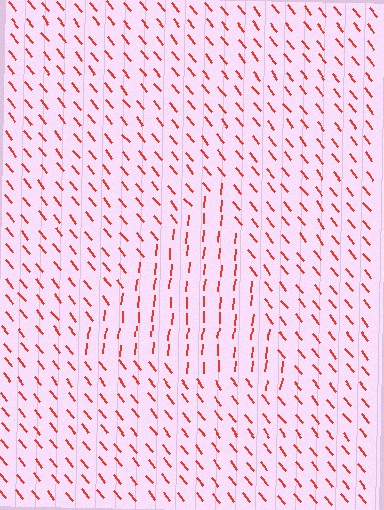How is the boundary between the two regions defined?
The boundary is defined purely by a change in line orientation (approximately 45 degrees difference). All lines are the same color and thickness.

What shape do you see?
I see a triangle.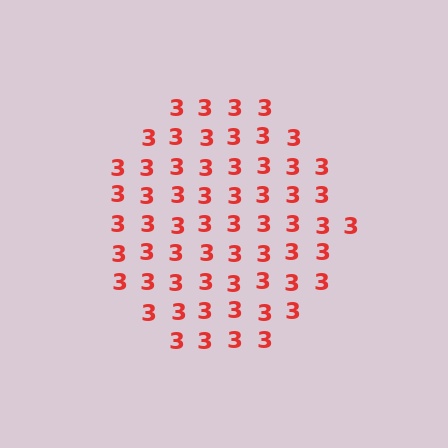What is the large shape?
The large shape is a circle.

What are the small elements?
The small elements are digit 3's.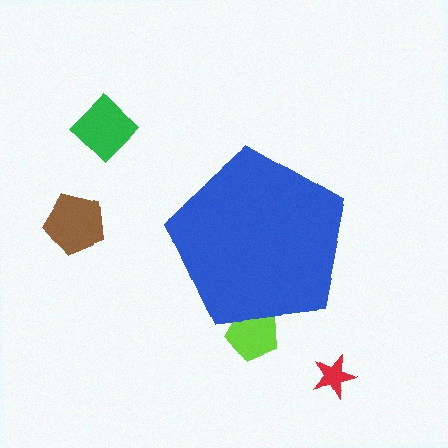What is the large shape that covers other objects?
A blue pentagon.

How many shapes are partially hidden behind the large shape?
1 shape is partially hidden.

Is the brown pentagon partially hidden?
No, the brown pentagon is fully visible.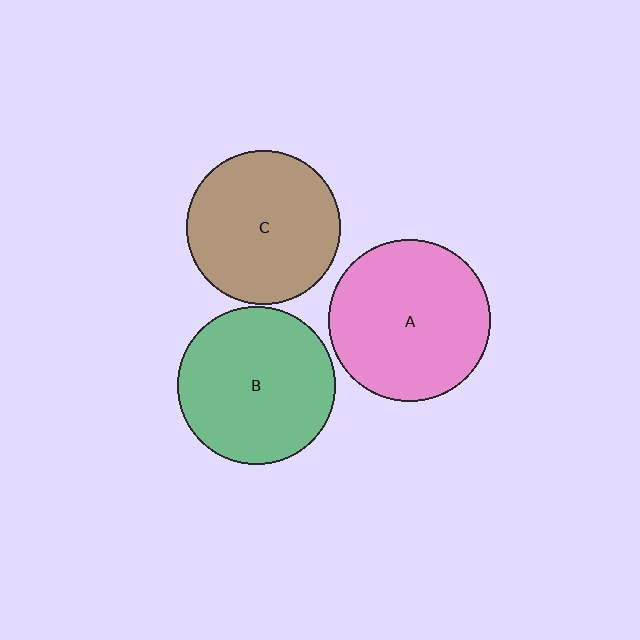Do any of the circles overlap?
No, none of the circles overlap.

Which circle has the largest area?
Circle A (pink).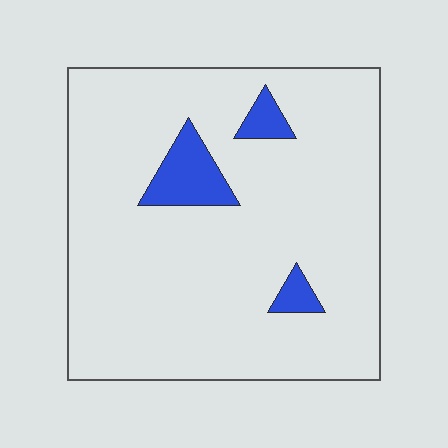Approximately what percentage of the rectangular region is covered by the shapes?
Approximately 10%.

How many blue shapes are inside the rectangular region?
3.